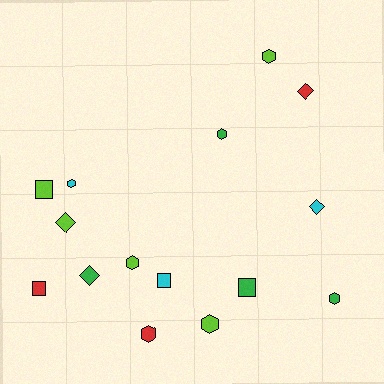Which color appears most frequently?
Lime, with 5 objects.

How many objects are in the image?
There are 15 objects.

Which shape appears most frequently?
Hexagon, with 7 objects.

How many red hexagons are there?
There is 1 red hexagon.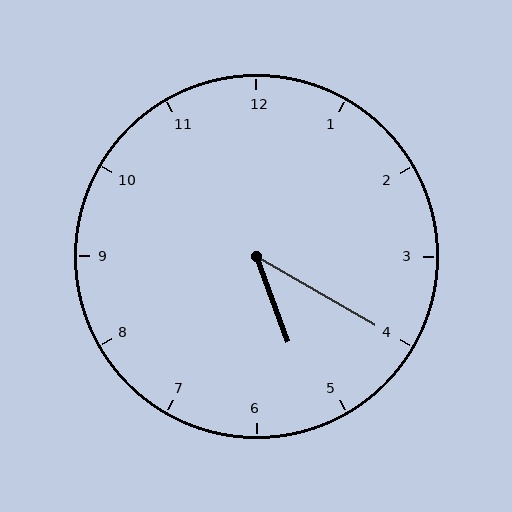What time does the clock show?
5:20.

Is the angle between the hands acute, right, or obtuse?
It is acute.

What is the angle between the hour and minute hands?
Approximately 40 degrees.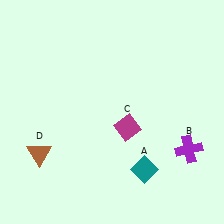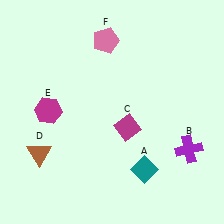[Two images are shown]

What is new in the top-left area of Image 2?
A pink pentagon (F) was added in the top-left area of Image 2.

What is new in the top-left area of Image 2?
A magenta hexagon (E) was added in the top-left area of Image 2.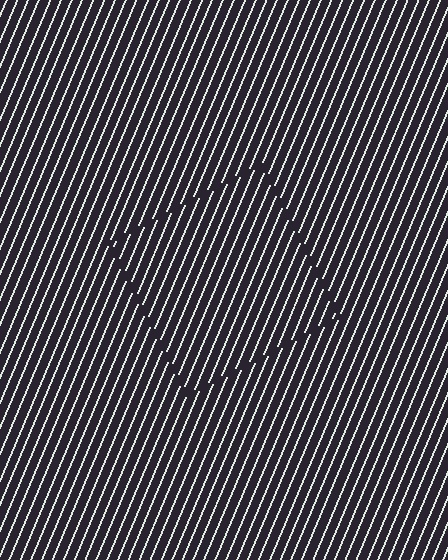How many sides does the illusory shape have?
4 sides — the line-ends trace a square.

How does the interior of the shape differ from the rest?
The interior of the shape contains the same grating, shifted by half a period — the contour is defined by the phase discontinuity where line-ends from the inner and outer gratings abut.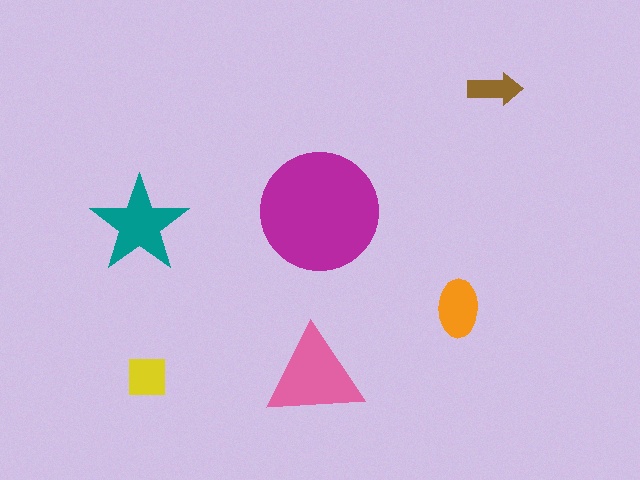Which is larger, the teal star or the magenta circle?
The magenta circle.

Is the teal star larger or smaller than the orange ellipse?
Larger.